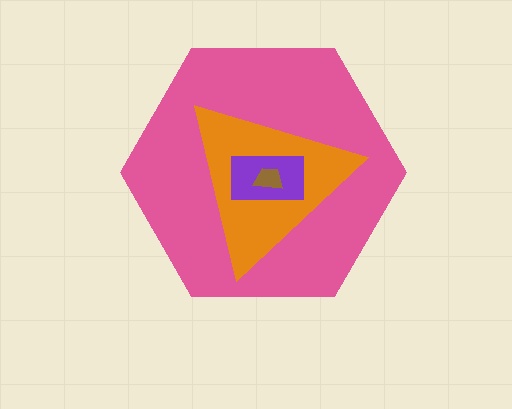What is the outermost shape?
The pink hexagon.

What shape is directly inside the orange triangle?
The purple rectangle.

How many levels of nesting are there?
4.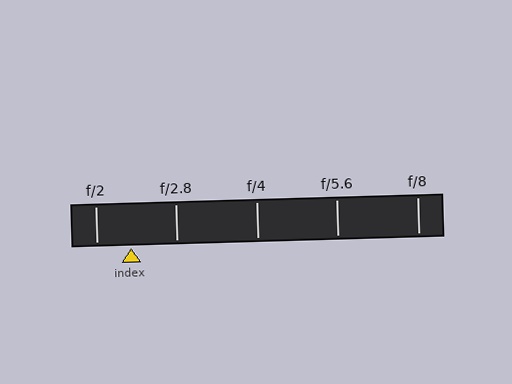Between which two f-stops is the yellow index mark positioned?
The index mark is between f/2 and f/2.8.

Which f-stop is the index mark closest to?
The index mark is closest to f/2.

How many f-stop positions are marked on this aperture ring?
There are 5 f-stop positions marked.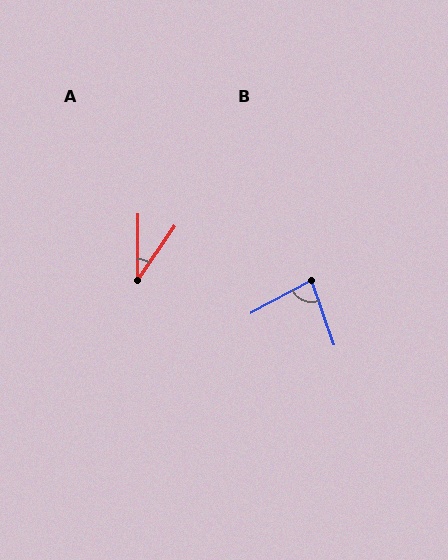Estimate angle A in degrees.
Approximately 34 degrees.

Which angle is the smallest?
A, at approximately 34 degrees.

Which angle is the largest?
B, at approximately 81 degrees.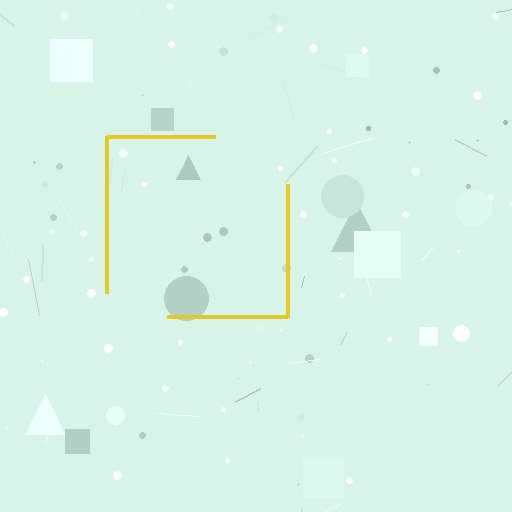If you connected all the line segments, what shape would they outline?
They would outline a square.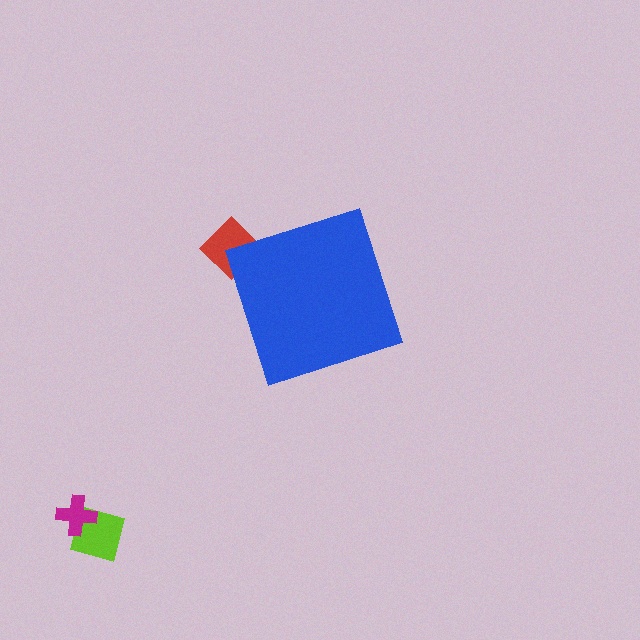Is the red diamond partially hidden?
Yes, the red diamond is partially hidden behind the blue diamond.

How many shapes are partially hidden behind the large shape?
1 shape is partially hidden.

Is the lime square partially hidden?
No, the lime square is fully visible.